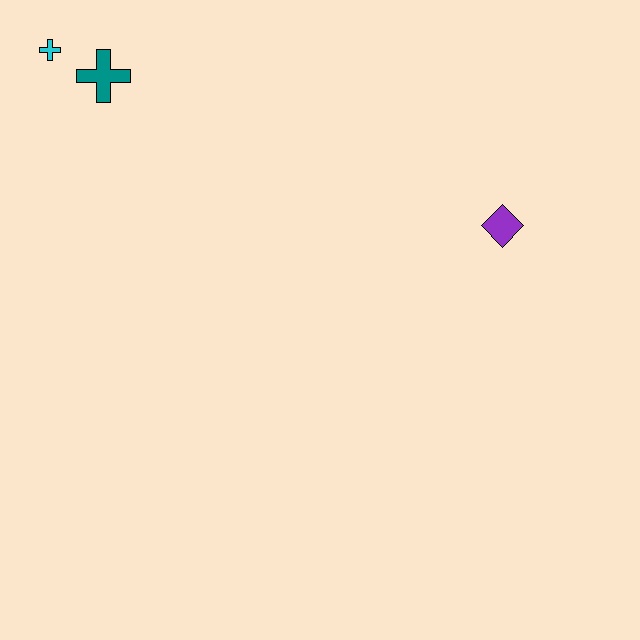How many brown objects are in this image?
There are no brown objects.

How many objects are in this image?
There are 3 objects.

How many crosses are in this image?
There are 2 crosses.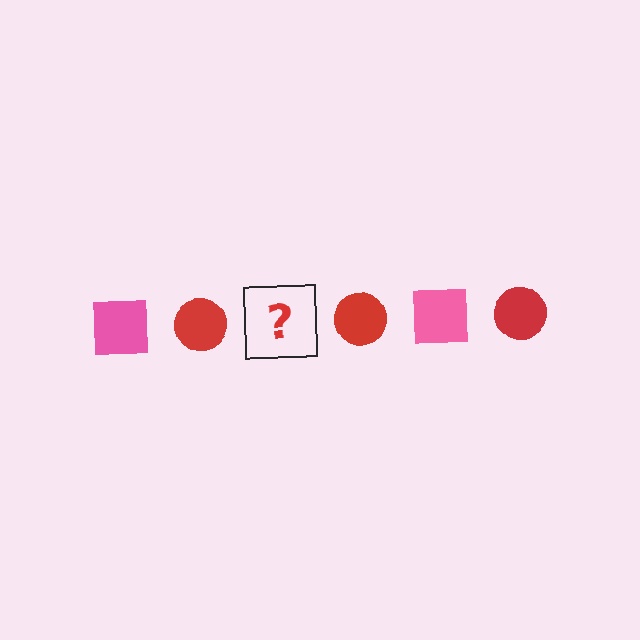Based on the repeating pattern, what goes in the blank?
The blank should be a pink square.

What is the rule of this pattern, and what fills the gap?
The rule is that the pattern alternates between pink square and red circle. The gap should be filled with a pink square.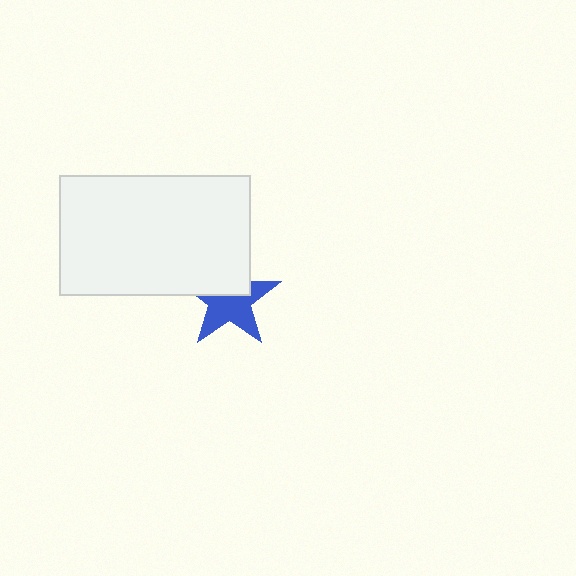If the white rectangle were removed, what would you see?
You would see the complete blue star.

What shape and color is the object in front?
The object in front is a white rectangle.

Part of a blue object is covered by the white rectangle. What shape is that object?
It is a star.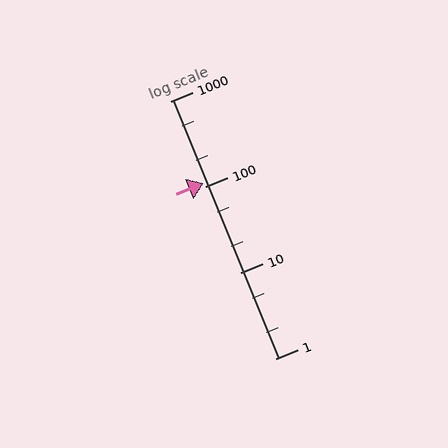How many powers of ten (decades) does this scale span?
The scale spans 3 decades, from 1 to 1000.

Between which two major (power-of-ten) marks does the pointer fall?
The pointer is between 100 and 1000.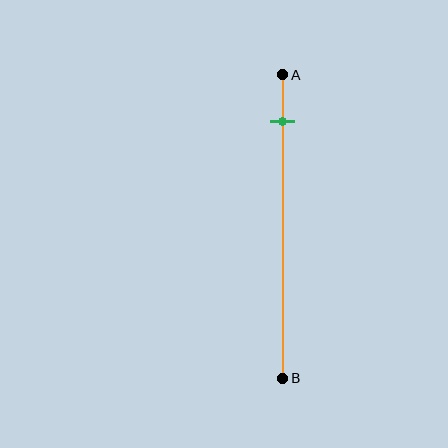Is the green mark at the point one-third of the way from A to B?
No, the mark is at about 15% from A, not at the 33% one-third point.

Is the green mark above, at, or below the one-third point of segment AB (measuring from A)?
The green mark is above the one-third point of segment AB.